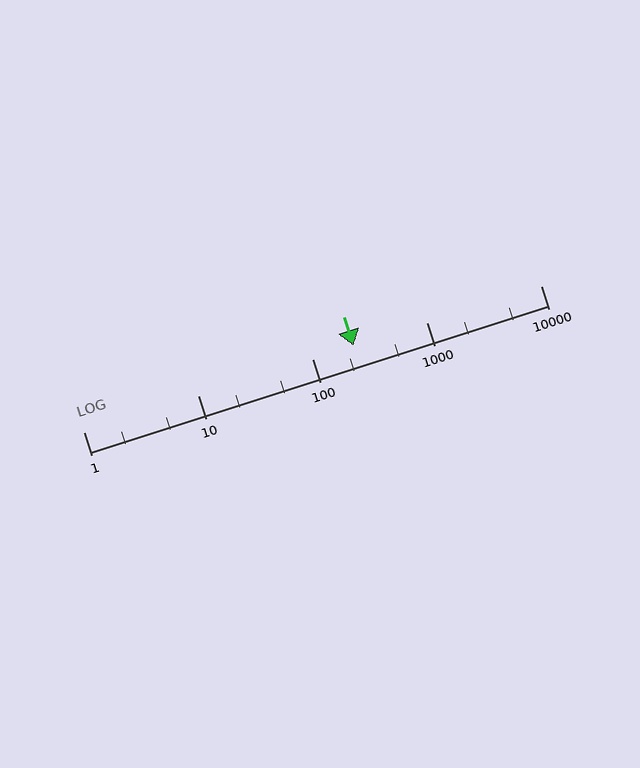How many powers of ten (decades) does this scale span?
The scale spans 4 decades, from 1 to 10000.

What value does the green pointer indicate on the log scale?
The pointer indicates approximately 230.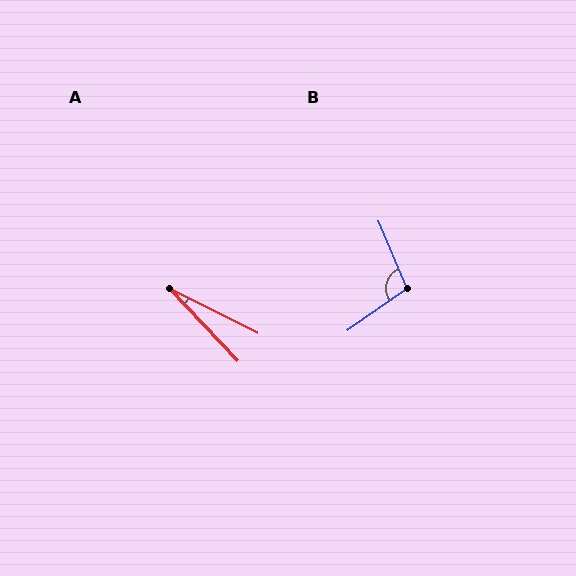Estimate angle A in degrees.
Approximately 20 degrees.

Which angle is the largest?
B, at approximately 102 degrees.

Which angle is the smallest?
A, at approximately 20 degrees.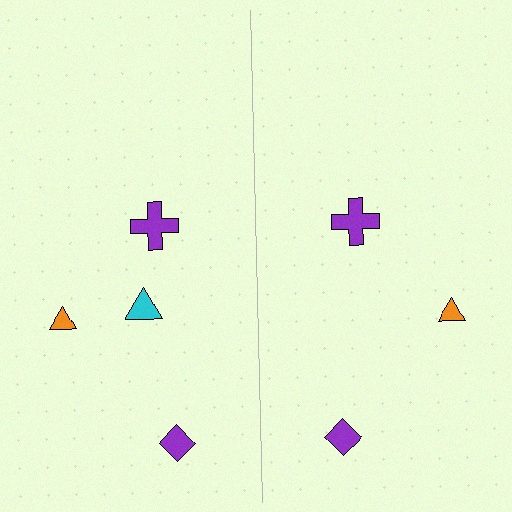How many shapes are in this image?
There are 7 shapes in this image.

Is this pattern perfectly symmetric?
No, the pattern is not perfectly symmetric. A cyan triangle is missing from the right side.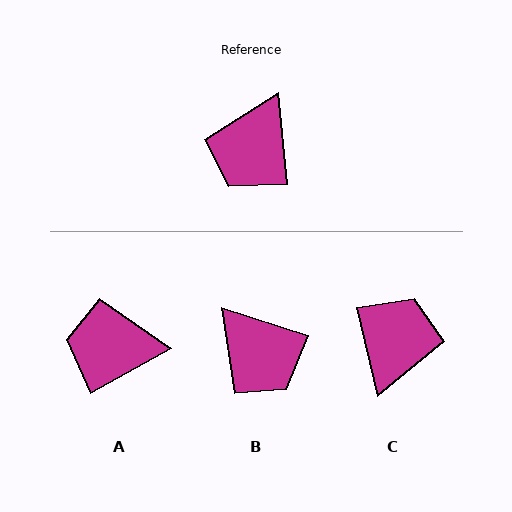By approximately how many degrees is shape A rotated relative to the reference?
Approximately 67 degrees clockwise.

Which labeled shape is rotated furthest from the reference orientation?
C, about 173 degrees away.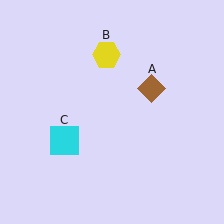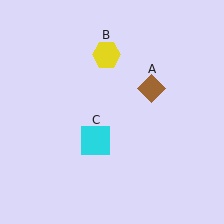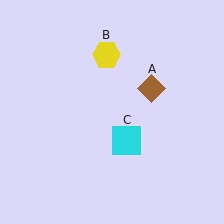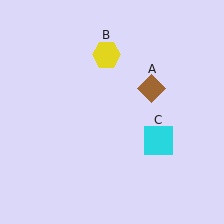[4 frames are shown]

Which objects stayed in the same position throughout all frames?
Brown diamond (object A) and yellow hexagon (object B) remained stationary.